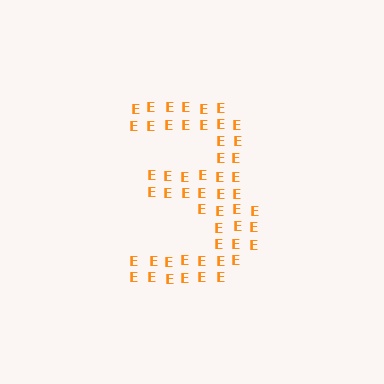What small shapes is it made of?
It is made of small letter E's.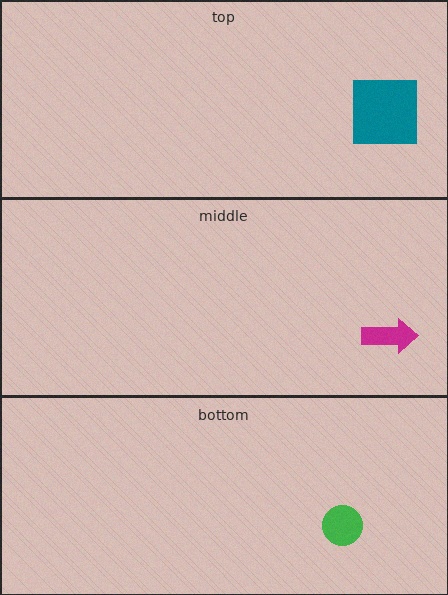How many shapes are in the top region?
1.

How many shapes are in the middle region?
1.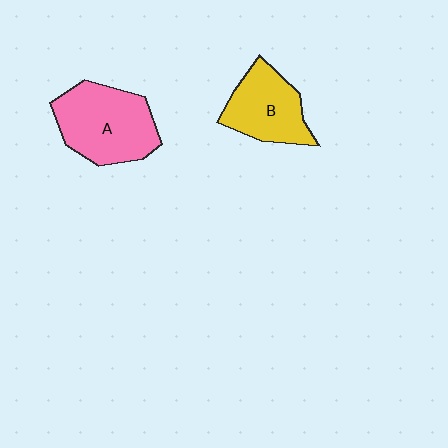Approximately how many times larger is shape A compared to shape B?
Approximately 1.3 times.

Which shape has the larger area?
Shape A (pink).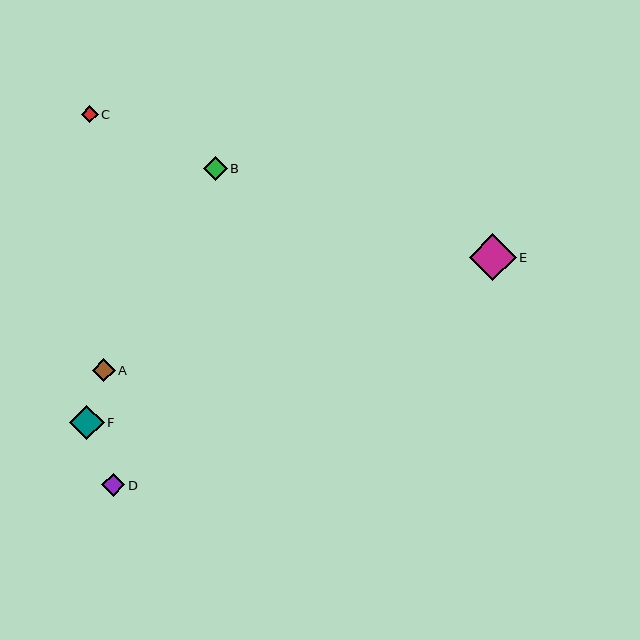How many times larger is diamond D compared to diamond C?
Diamond D is approximately 1.4 times the size of diamond C.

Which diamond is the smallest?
Diamond C is the smallest with a size of approximately 17 pixels.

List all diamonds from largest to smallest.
From largest to smallest: E, F, B, A, D, C.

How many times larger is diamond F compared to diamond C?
Diamond F is approximately 2.1 times the size of diamond C.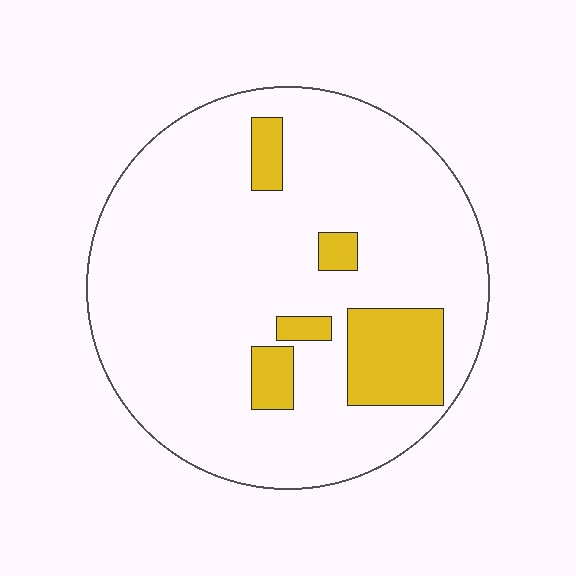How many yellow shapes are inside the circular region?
5.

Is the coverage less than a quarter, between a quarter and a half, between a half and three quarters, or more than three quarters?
Less than a quarter.